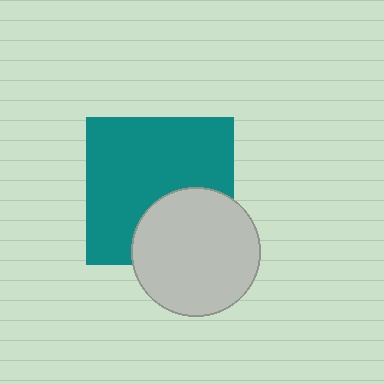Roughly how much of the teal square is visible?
Most of it is visible (roughly 68%).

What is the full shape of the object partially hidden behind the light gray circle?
The partially hidden object is a teal square.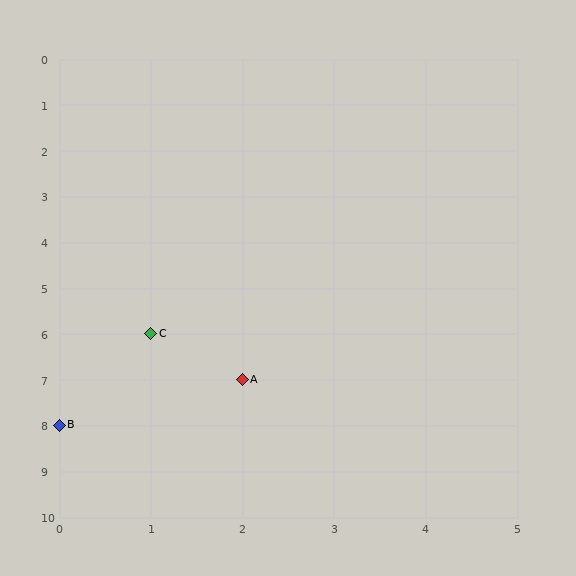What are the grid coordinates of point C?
Point C is at grid coordinates (1, 6).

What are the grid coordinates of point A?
Point A is at grid coordinates (2, 7).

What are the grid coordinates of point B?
Point B is at grid coordinates (0, 8).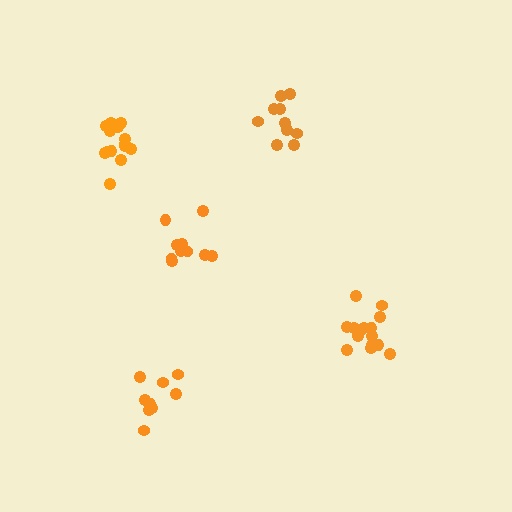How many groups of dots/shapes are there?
There are 5 groups.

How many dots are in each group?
Group 1: 15 dots, Group 2: 10 dots, Group 3: 15 dots, Group 4: 10 dots, Group 5: 9 dots (59 total).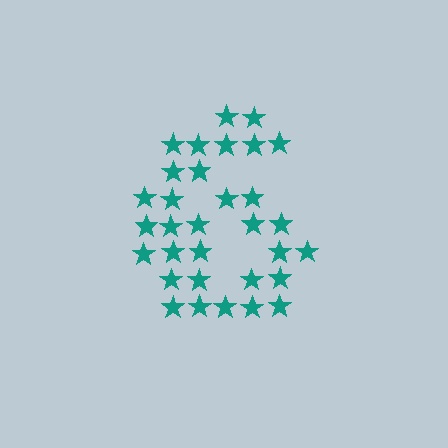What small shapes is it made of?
It is made of small stars.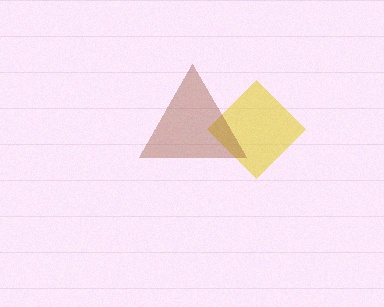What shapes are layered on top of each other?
The layered shapes are: a yellow diamond, a brown triangle.